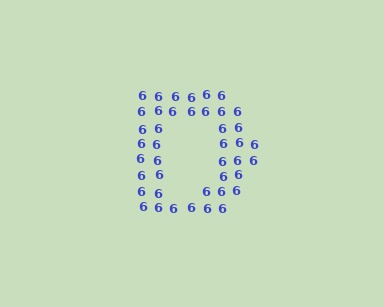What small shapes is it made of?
It is made of small digit 6's.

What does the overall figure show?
The overall figure shows the letter D.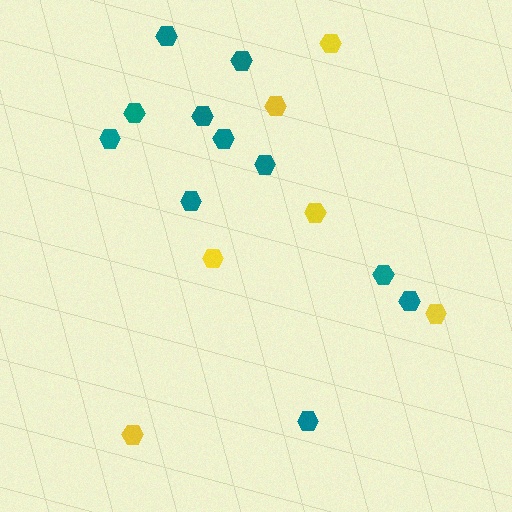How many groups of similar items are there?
There are 2 groups: one group of yellow hexagons (6) and one group of teal hexagons (11).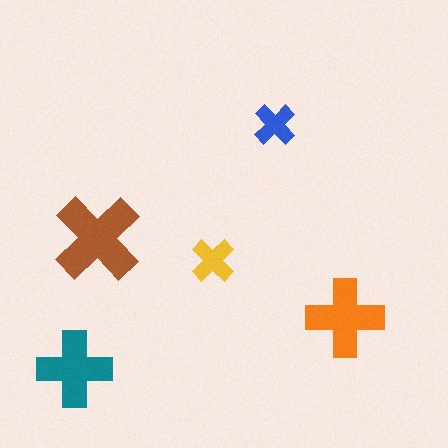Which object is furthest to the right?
The orange cross is rightmost.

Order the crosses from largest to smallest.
the brown one, the orange one, the teal one, the yellow one, the blue one.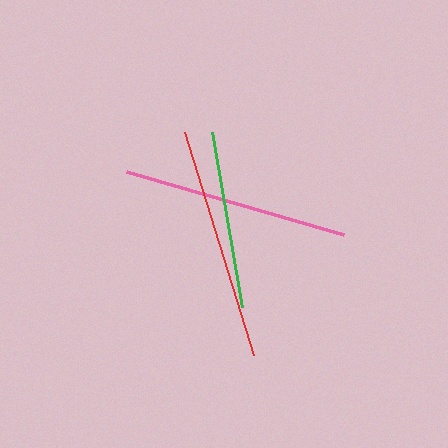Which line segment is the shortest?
The green line is the shortest at approximately 177 pixels.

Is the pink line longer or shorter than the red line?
The red line is longer than the pink line.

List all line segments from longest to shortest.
From longest to shortest: red, pink, green.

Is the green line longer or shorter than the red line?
The red line is longer than the green line.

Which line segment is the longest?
The red line is the longest at approximately 233 pixels.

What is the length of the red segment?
The red segment is approximately 233 pixels long.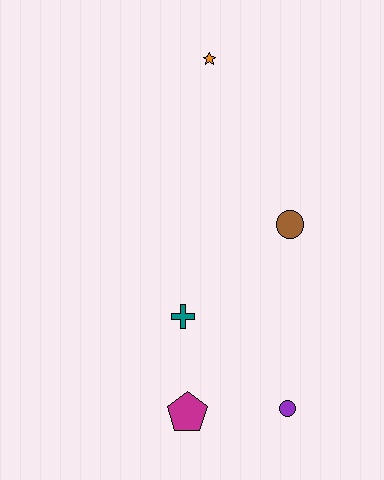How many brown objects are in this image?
There is 1 brown object.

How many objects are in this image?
There are 5 objects.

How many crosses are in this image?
There is 1 cross.